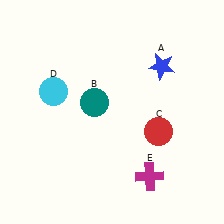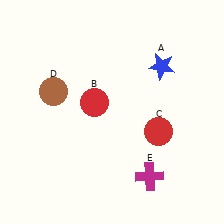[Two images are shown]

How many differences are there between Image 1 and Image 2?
There are 2 differences between the two images.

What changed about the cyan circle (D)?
In Image 1, D is cyan. In Image 2, it changed to brown.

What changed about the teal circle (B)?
In Image 1, B is teal. In Image 2, it changed to red.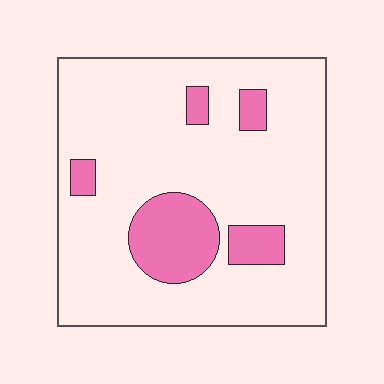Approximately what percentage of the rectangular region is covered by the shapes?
Approximately 15%.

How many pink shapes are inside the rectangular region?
5.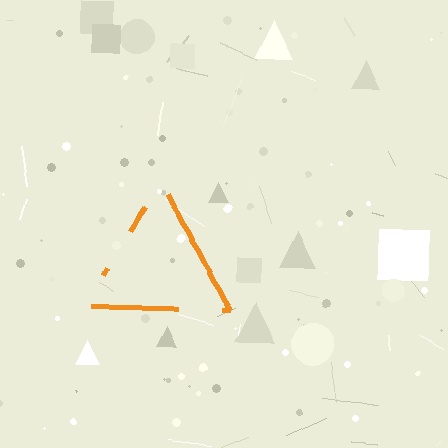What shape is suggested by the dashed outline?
The dashed outline suggests a triangle.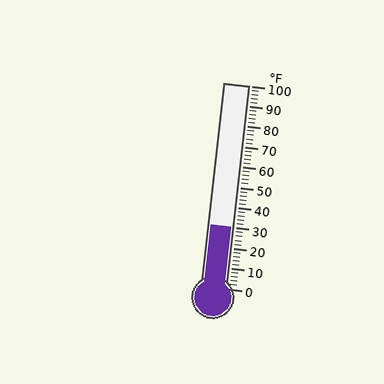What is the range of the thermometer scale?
The thermometer scale ranges from 0°F to 100°F.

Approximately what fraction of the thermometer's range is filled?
The thermometer is filled to approximately 30% of its range.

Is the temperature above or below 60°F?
The temperature is below 60°F.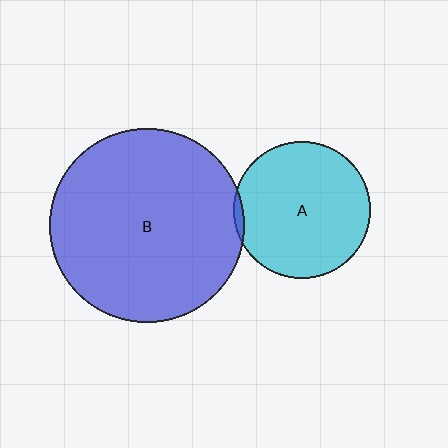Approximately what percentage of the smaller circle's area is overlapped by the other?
Approximately 5%.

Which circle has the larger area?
Circle B (blue).